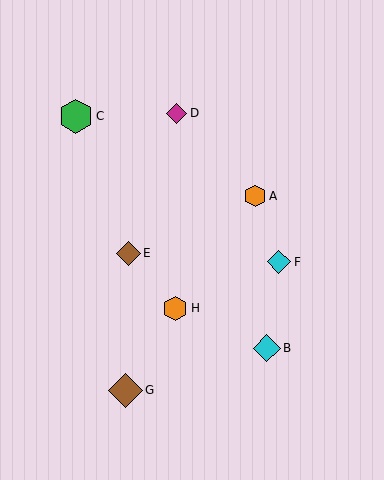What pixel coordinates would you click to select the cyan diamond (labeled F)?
Click at (279, 262) to select the cyan diamond F.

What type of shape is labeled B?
Shape B is a cyan diamond.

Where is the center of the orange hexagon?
The center of the orange hexagon is at (255, 196).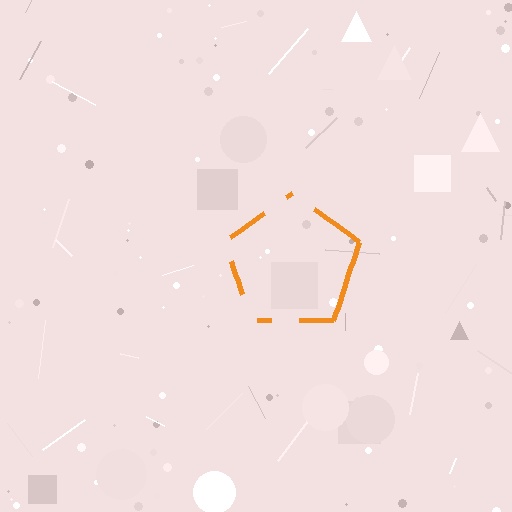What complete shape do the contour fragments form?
The contour fragments form a pentagon.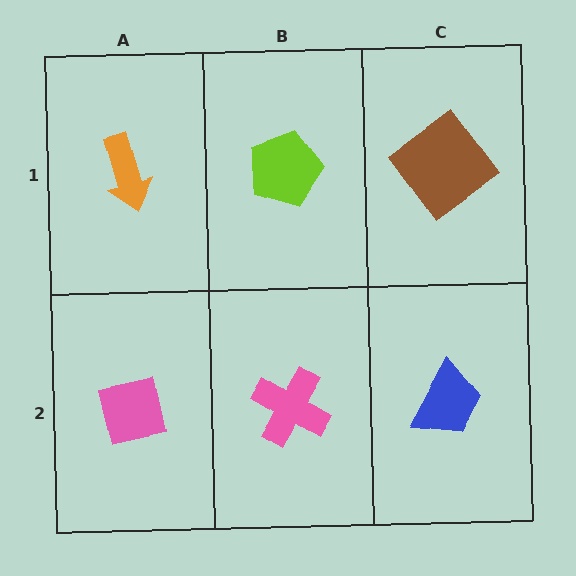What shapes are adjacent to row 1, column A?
A pink square (row 2, column A), a lime pentagon (row 1, column B).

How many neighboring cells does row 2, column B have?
3.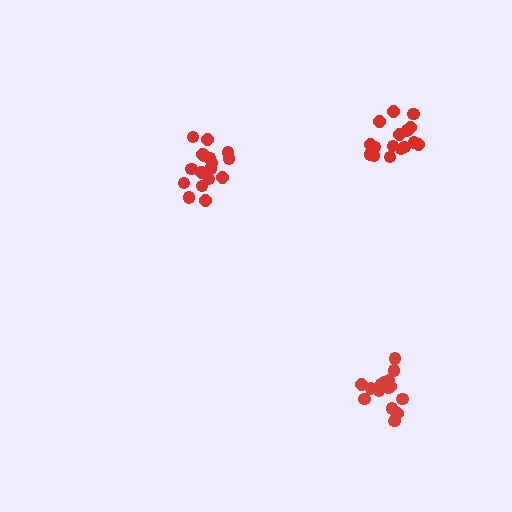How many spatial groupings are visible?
There are 3 spatial groupings.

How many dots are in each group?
Group 1: 17 dots, Group 2: 17 dots, Group 3: 17 dots (51 total).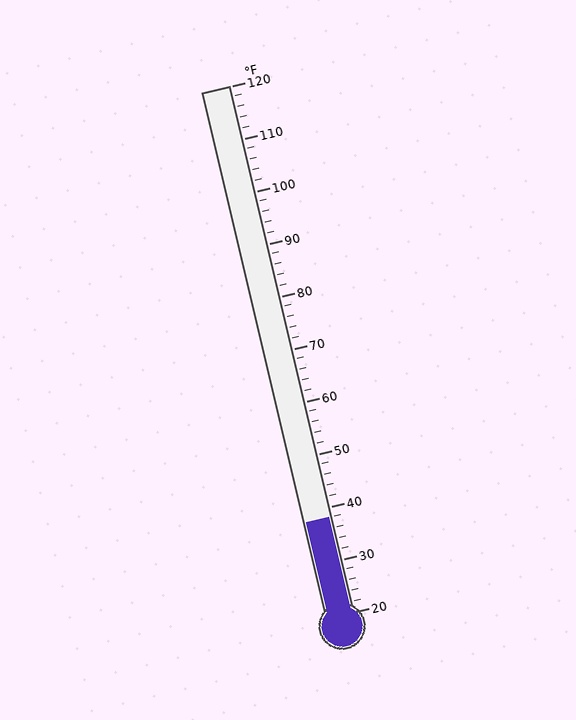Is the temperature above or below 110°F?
The temperature is below 110°F.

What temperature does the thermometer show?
The thermometer shows approximately 38°F.